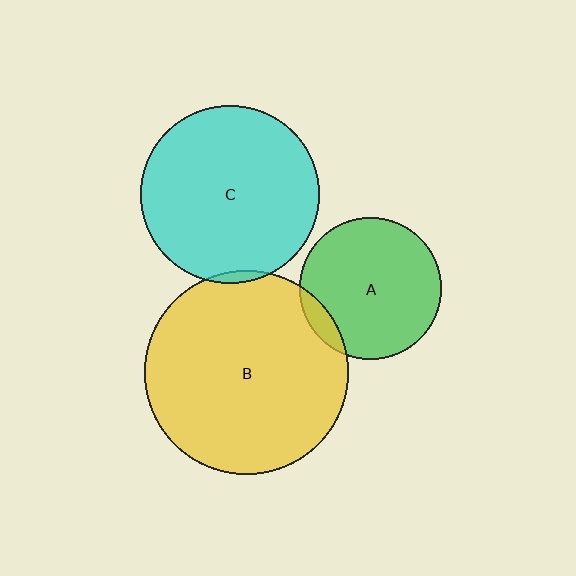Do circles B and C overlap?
Yes.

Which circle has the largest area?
Circle B (yellow).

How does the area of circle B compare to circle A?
Approximately 2.0 times.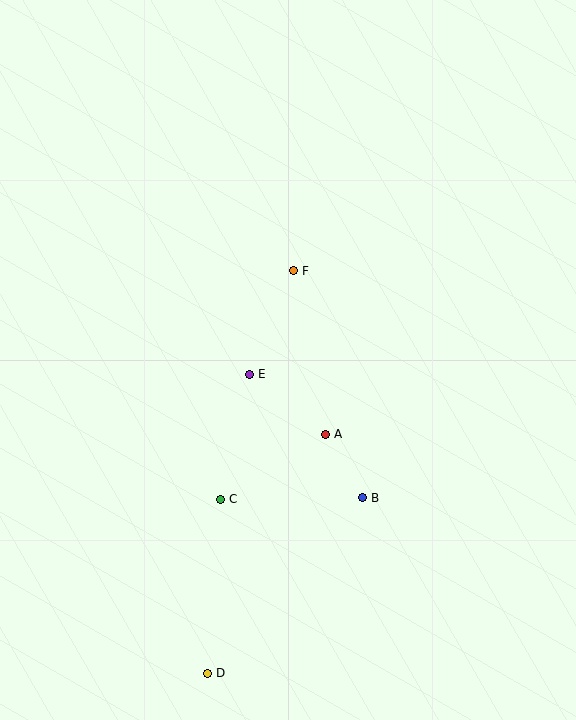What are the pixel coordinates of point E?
Point E is at (249, 374).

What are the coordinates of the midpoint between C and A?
The midpoint between C and A is at (273, 467).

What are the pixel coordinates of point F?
Point F is at (293, 271).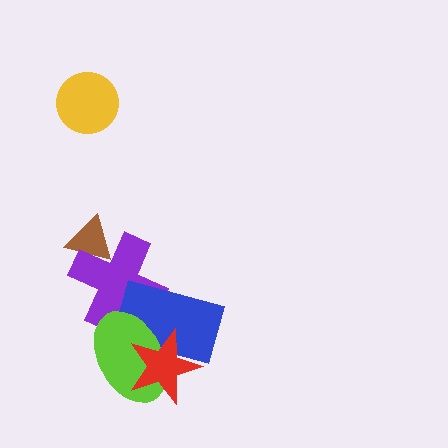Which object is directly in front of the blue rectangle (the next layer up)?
The lime ellipse is directly in front of the blue rectangle.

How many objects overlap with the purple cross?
3 objects overlap with the purple cross.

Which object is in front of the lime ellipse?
The red star is in front of the lime ellipse.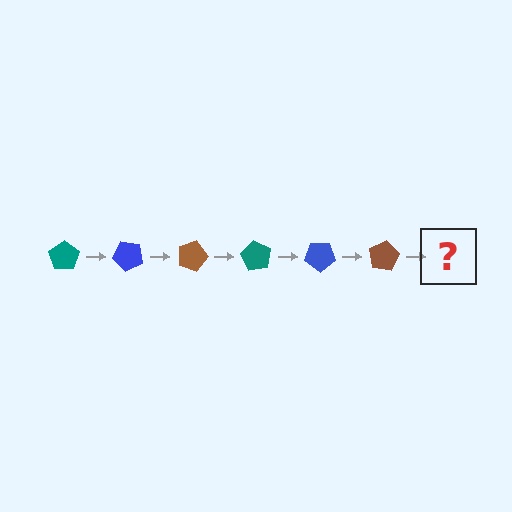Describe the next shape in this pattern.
It should be a teal pentagon, rotated 270 degrees from the start.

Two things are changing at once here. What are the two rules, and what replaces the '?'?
The two rules are that it rotates 45 degrees each step and the color cycles through teal, blue, and brown. The '?' should be a teal pentagon, rotated 270 degrees from the start.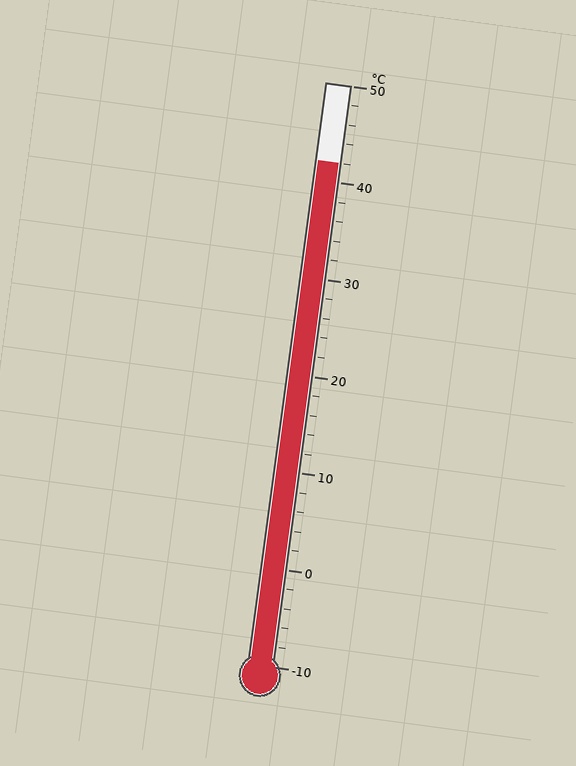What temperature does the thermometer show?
The thermometer shows approximately 42°C.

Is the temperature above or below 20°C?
The temperature is above 20°C.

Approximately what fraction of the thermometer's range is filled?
The thermometer is filled to approximately 85% of its range.